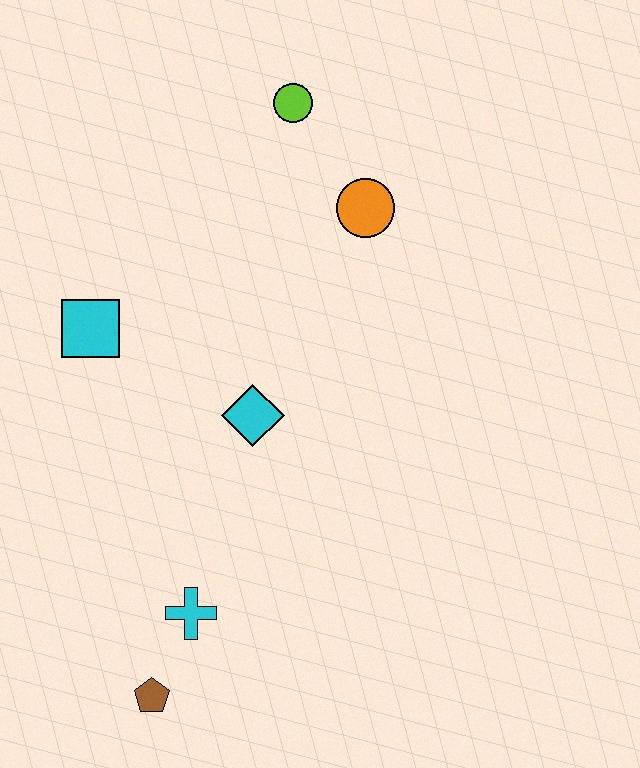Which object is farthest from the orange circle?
The brown pentagon is farthest from the orange circle.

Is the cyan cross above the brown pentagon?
Yes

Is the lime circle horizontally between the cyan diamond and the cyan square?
No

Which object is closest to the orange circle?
The lime circle is closest to the orange circle.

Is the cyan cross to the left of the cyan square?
No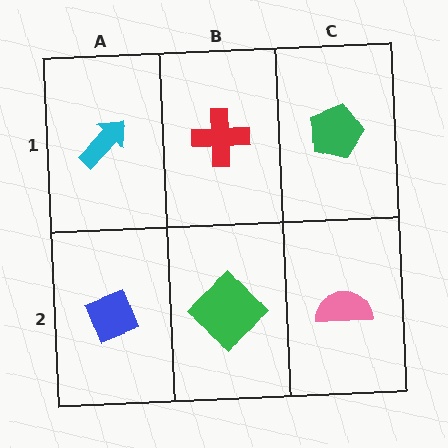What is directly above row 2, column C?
A green pentagon.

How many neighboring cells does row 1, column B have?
3.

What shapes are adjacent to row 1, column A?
A blue diamond (row 2, column A), a red cross (row 1, column B).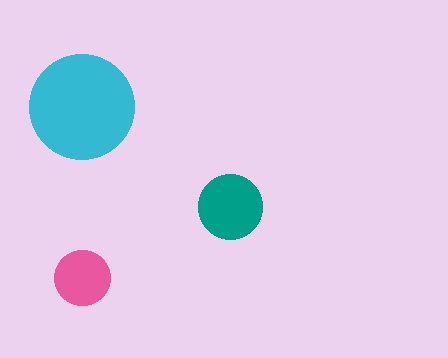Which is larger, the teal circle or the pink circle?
The teal one.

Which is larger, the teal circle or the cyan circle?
The cyan one.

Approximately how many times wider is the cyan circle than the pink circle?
About 2 times wider.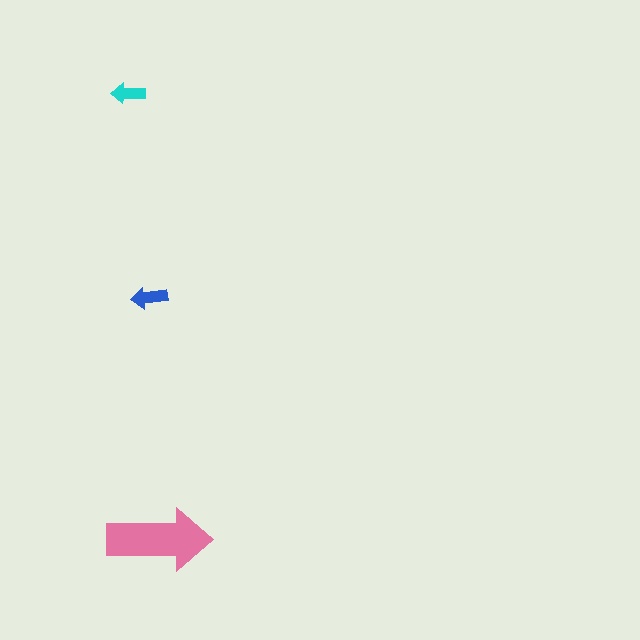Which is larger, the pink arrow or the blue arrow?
The pink one.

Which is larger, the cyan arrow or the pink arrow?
The pink one.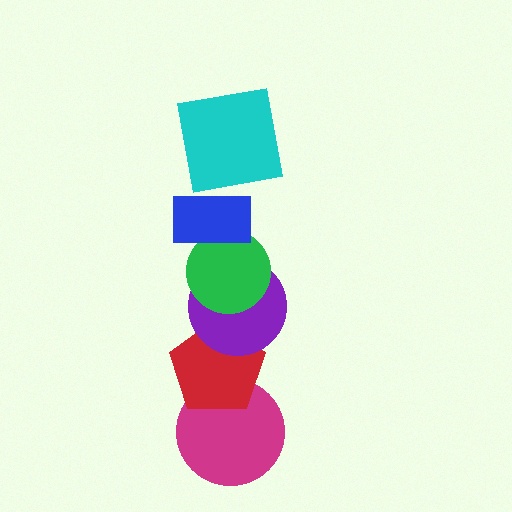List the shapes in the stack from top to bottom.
From top to bottom: the cyan square, the blue rectangle, the green circle, the purple circle, the red pentagon, the magenta circle.